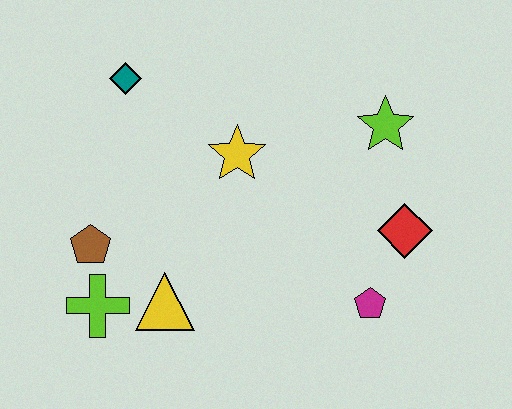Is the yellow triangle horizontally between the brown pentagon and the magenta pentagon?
Yes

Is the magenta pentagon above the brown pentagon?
No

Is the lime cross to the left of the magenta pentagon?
Yes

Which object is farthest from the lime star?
The lime cross is farthest from the lime star.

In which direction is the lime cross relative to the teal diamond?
The lime cross is below the teal diamond.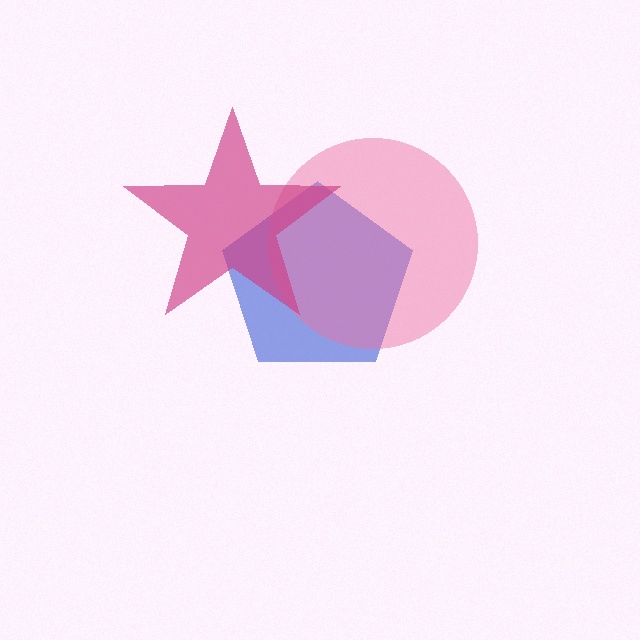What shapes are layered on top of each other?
The layered shapes are: a blue pentagon, a pink circle, a magenta star.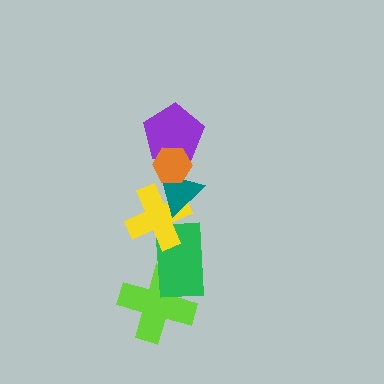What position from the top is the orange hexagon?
The orange hexagon is 1st from the top.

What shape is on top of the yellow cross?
The teal triangle is on top of the yellow cross.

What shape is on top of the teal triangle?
The purple pentagon is on top of the teal triangle.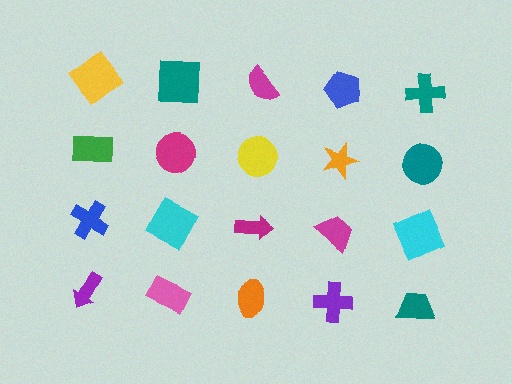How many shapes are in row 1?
5 shapes.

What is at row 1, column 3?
A magenta semicircle.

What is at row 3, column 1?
A blue cross.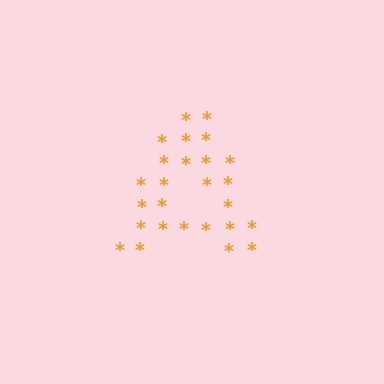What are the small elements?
The small elements are asterisks.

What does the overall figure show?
The overall figure shows the letter A.